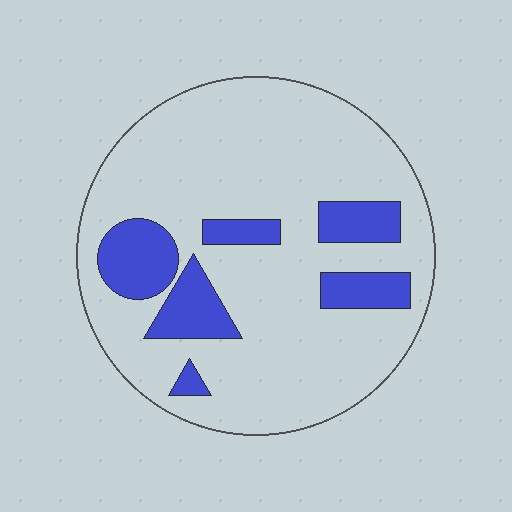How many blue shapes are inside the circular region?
6.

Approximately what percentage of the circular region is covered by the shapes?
Approximately 20%.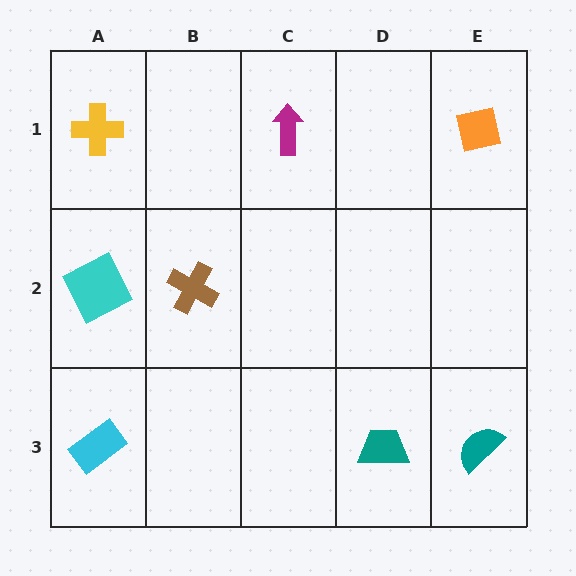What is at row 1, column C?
A magenta arrow.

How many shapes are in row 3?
3 shapes.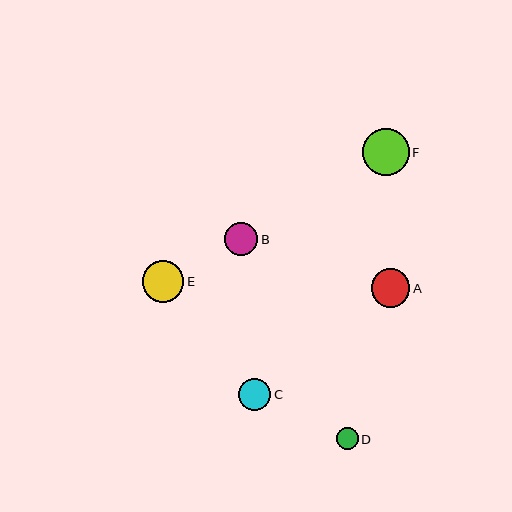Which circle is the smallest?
Circle D is the smallest with a size of approximately 22 pixels.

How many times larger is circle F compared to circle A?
Circle F is approximately 1.2 times the size of circle A.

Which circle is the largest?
Circle F is the largest with a size of approximately 47 pixels.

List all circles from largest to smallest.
From largest to smallest: F, E, A, B, C, D.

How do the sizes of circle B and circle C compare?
Circle B and circle C are approximately the same size.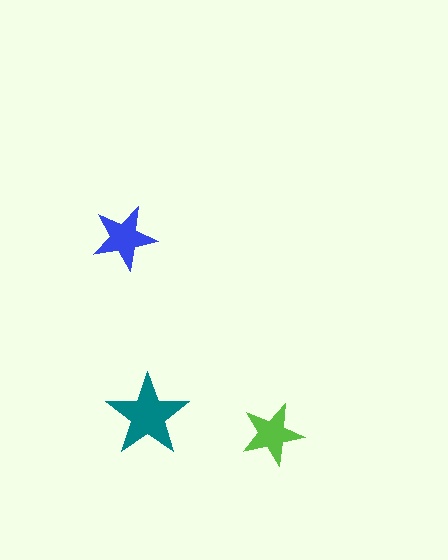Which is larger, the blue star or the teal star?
The teal one.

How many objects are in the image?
There are 3 objects in the image.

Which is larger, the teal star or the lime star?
The teal one.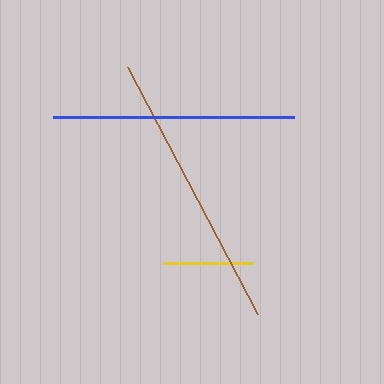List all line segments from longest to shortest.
From longest to shortest: brown, blue, yellow.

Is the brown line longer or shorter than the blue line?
The brown line is longer than the blue line.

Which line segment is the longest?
The brown line is the longest at approximately 279 pixels.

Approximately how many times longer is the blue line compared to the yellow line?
The blue line is approximately 2.7 times the length of the yellow line.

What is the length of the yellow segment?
The yellow segment is approximately 90 pixels long.